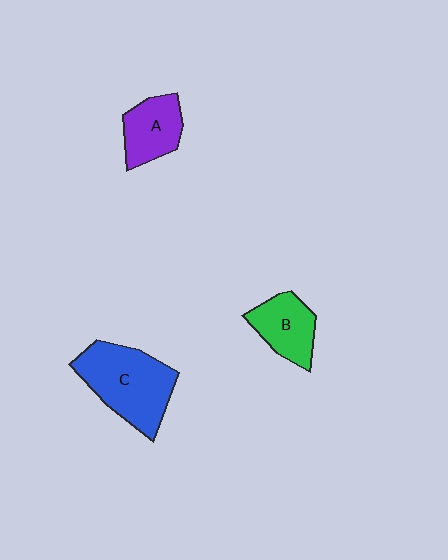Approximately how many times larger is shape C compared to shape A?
Approximately 1.8 times.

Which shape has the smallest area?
Shape A (purple).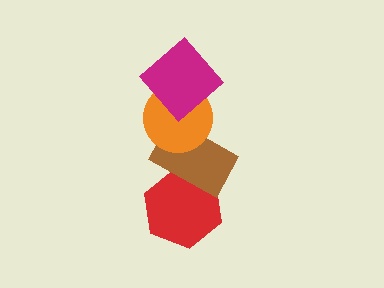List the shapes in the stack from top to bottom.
From top to bottom: the magenta diamond, the orange circle, the brown rectangle, the red hexagon.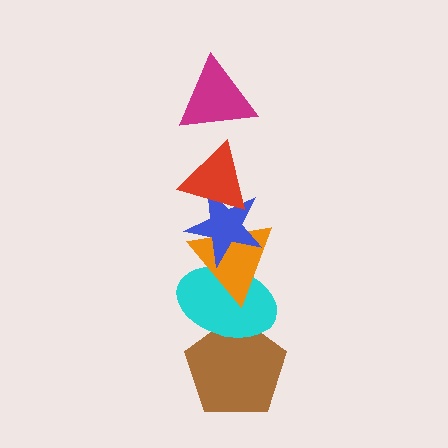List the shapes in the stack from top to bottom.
From top to bottom: the magenta triangle, the red triangle, the blue star, the orange triangle, the cyan ellipse, the brown pentagon.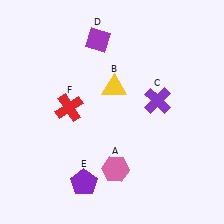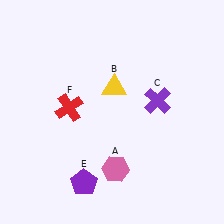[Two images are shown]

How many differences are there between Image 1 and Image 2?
There is 1 difference between the two images.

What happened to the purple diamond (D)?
The purple diamond (D) was removed in Image 2. It was in the top-left area of Image 1.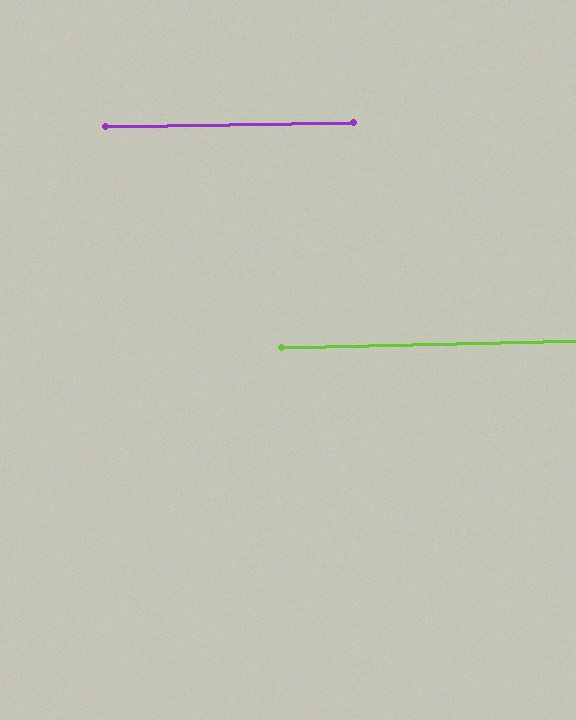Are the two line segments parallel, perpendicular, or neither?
Parallel — their directions differ by only 0.3°.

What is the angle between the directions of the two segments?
Approximately 0 degrees.